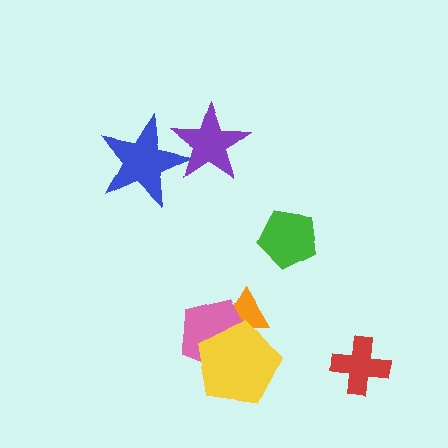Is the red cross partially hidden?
No, no other shape covers it.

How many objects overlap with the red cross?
0 objects overlap with the red cross.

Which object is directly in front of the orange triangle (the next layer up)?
The pink pentagon is directly in front of the orange triangle.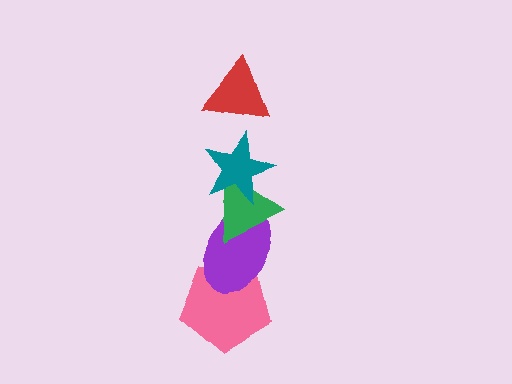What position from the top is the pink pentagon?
The pink pentagon is 5th from the top.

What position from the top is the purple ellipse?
The purple ellipse is 4th from the top.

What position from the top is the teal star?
The teal star is 2nd from the top.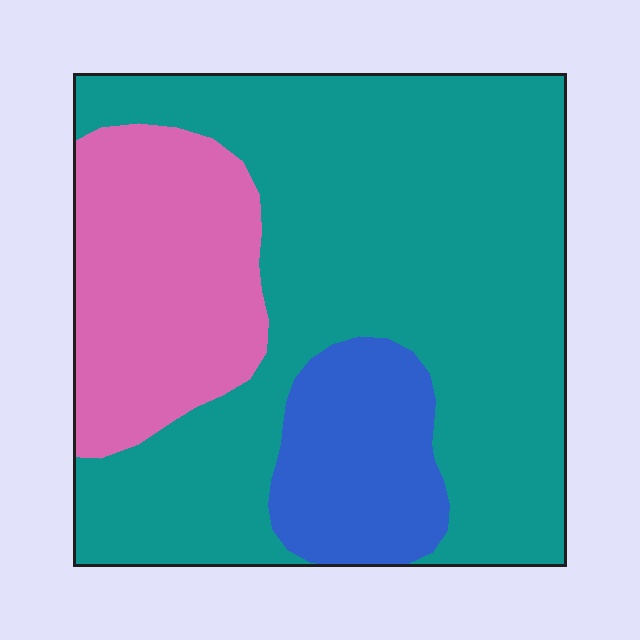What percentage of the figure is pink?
Pink takes up about one fifth (1/5) of the figure.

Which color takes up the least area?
Blue, at roughly 15%.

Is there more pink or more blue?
Pink.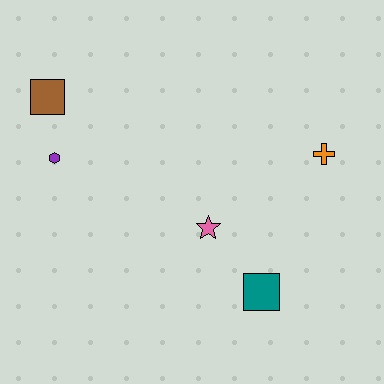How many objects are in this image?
There are 5 objects.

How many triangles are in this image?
There are no triangles.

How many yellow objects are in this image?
There are no yellow objects.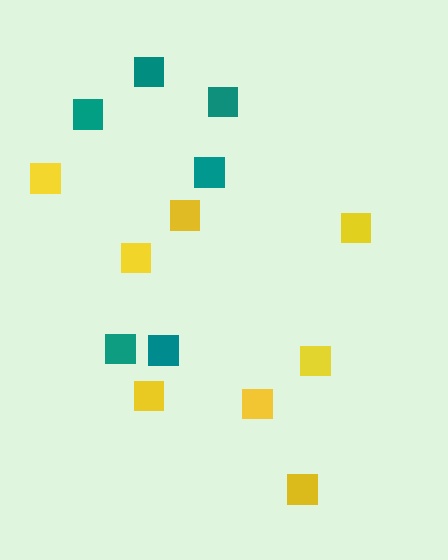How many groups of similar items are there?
There are 2 groups: one group of teal squares (6) and one group of yellow squares (8).